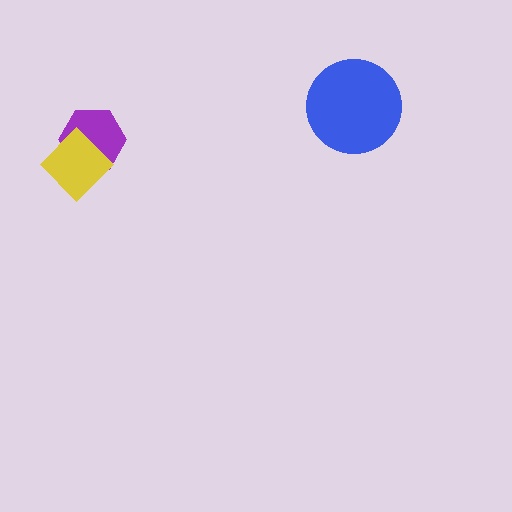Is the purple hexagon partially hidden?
Yes, it is partially covered by another shape.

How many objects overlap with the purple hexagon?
1 object overlaps with the purple hexagon.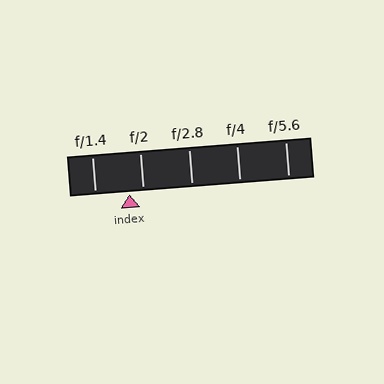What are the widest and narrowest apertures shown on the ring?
The widest aperture shown is f/1.4 and the narrowest is f/5.6.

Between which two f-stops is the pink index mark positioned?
The index mark is between f/1.4 and f/2.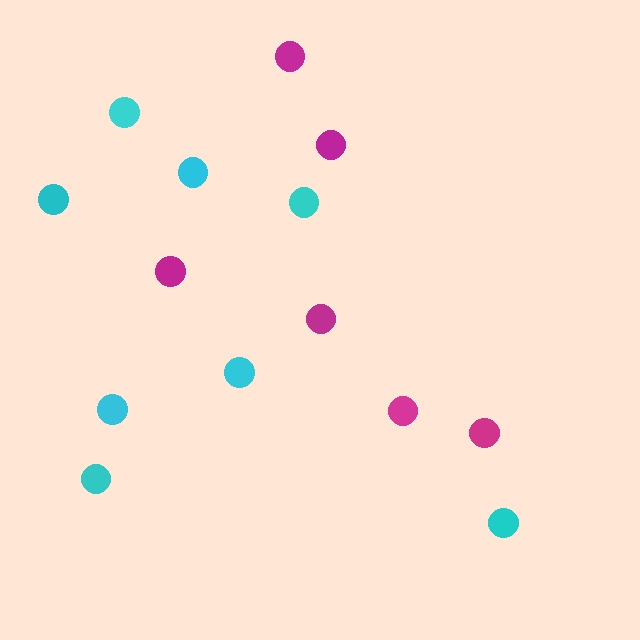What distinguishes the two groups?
There are 2 groups: one group of magenta circles (6) and one group of cyan circles (8).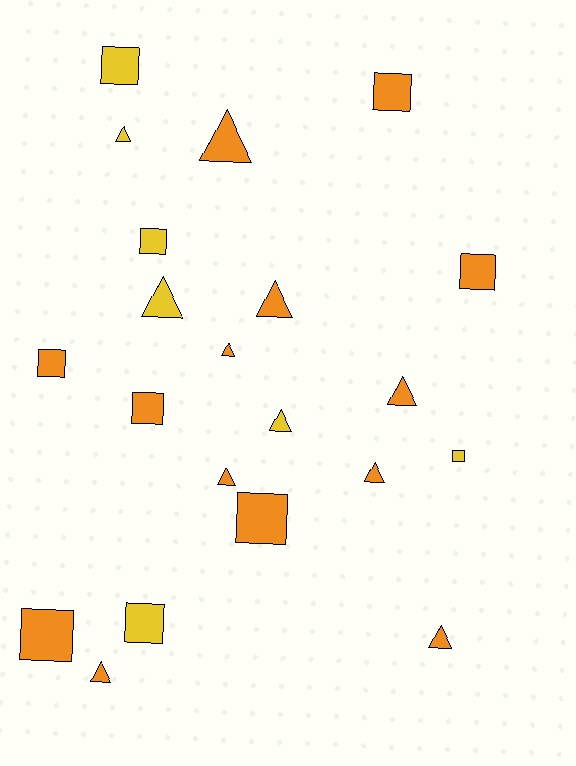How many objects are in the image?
There are 21 objects.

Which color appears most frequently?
Orange, with 14 objects.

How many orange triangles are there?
There are 8 orange triangles.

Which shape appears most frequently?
Triangle, with 11 objects.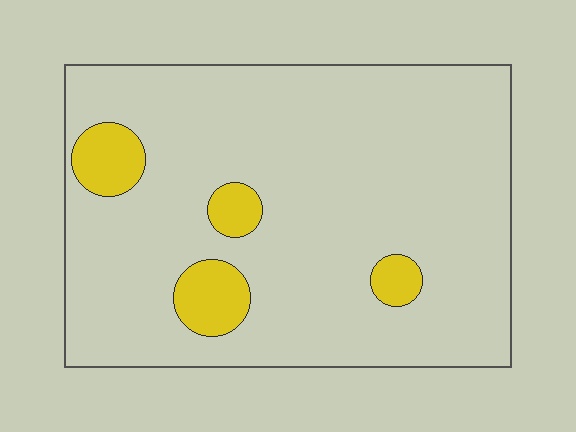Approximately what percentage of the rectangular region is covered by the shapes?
Approximately 10%.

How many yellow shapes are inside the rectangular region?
4.